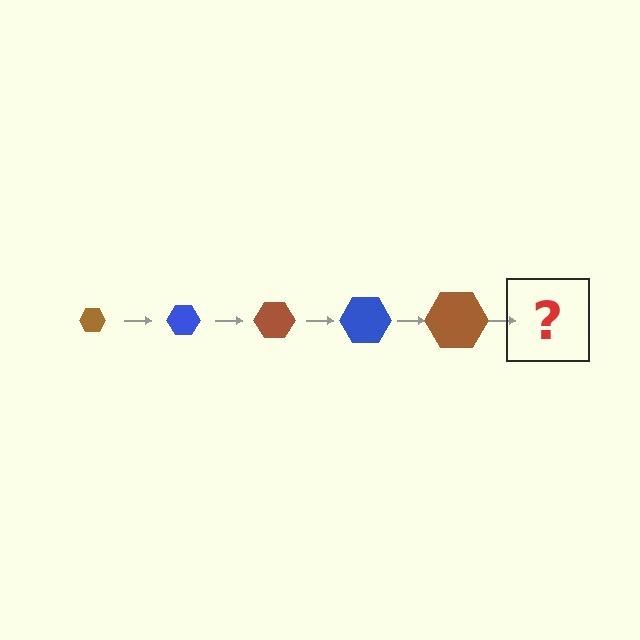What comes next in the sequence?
The next element should be a blue hexagon, larger than the previous one.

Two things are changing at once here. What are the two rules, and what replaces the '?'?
The two rules are that the hexagon grows larger each step and the color cycles through brown and blue. The '?' should be a blue hexagon, larger than the previous one.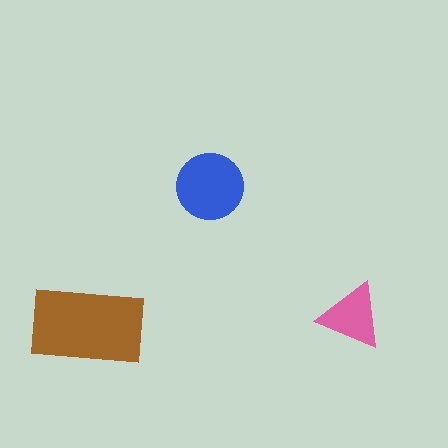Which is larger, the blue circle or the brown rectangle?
The brown rectangle.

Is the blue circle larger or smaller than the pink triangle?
Larger.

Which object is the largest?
The brown rectangle.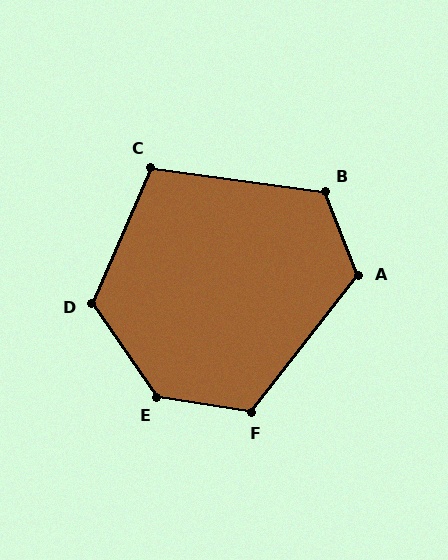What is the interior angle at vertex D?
Approximately 121 degrees (obtuse).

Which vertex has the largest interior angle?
E, at approximately 134 degrees.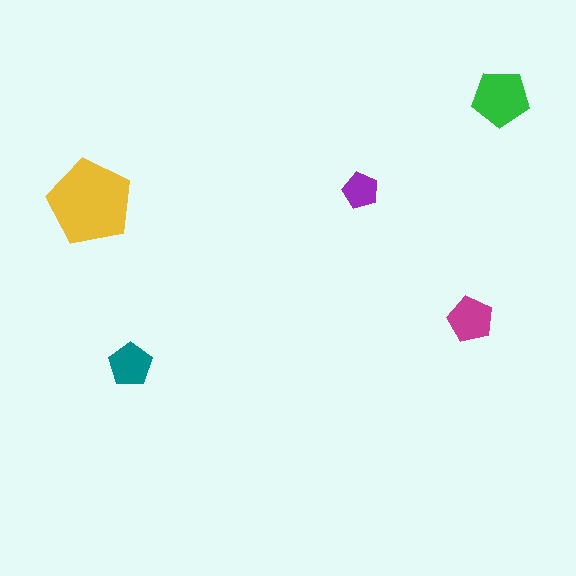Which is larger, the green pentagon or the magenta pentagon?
The green one.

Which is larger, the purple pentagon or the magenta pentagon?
The magenta one.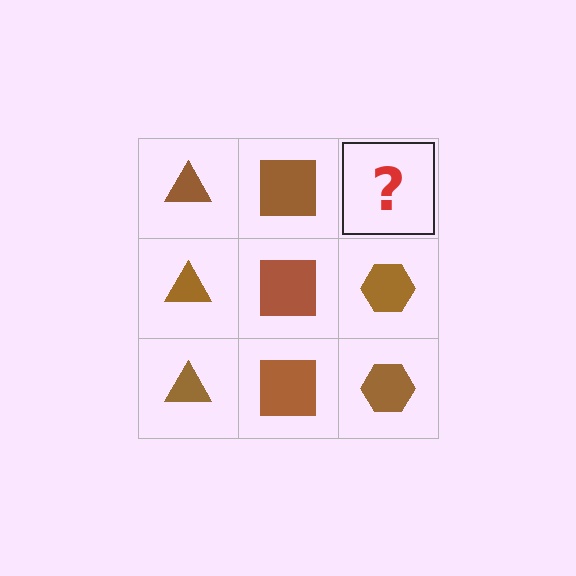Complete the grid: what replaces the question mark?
The question mark should be replaced with a brown hexagon.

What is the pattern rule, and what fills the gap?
The rule is that each column has a consistent shape. The gap should be filled with a brown hexagon.